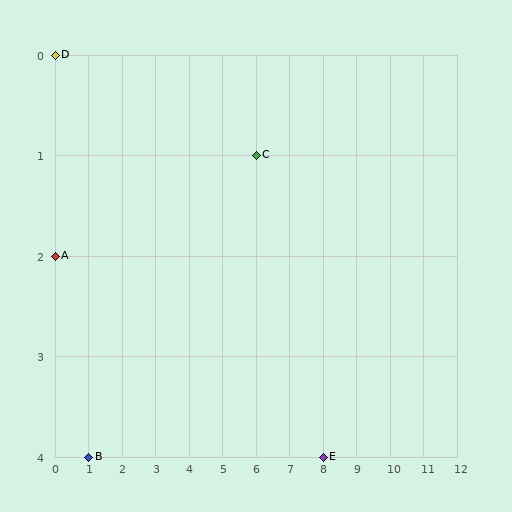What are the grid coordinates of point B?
Point B is at grid coordinates (1, 4).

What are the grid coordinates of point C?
Point C is at grid coordinates (6, 1).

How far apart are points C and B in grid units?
Points C and B are 5 columns and 3 rows apart (about 5.8 grid units diagonally).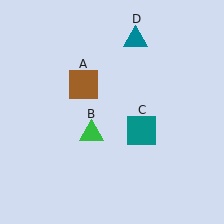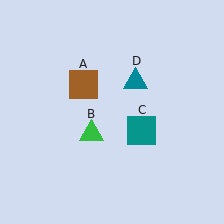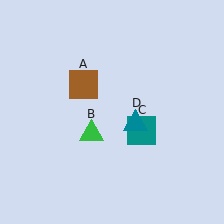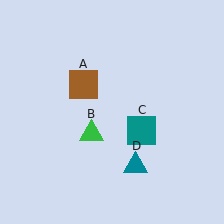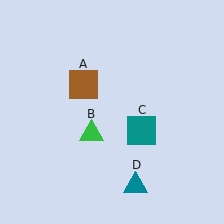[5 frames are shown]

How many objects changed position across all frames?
1 object changed position: teal triangle (object D).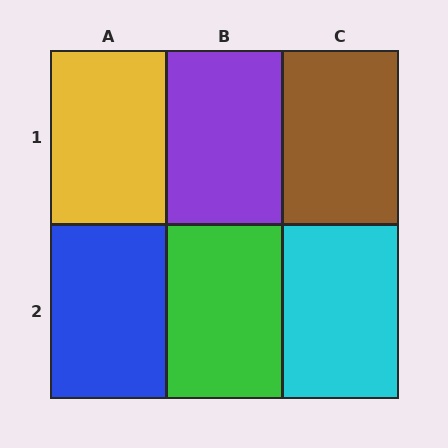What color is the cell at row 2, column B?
Green.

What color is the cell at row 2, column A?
Blue.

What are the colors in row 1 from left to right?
Yellow, purple, brown.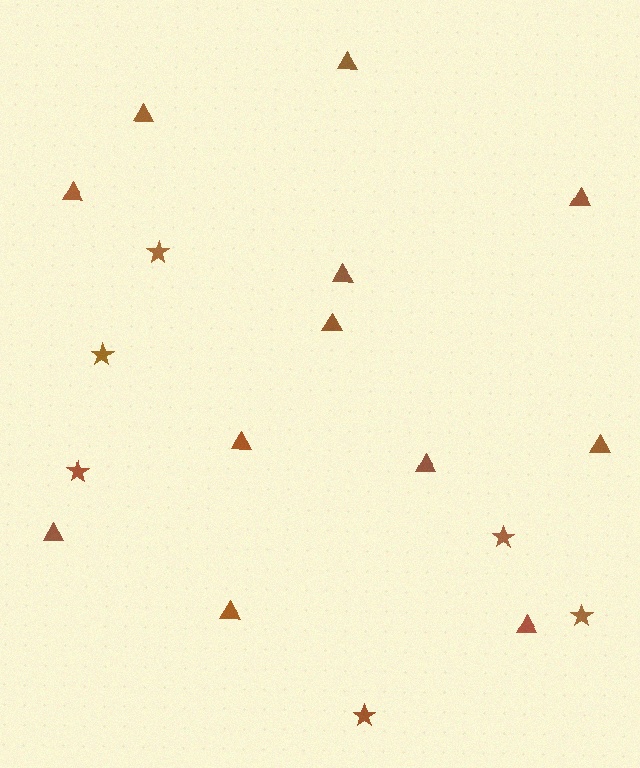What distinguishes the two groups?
There are 2 groups: one group of stars (6) and one group of triangles (12).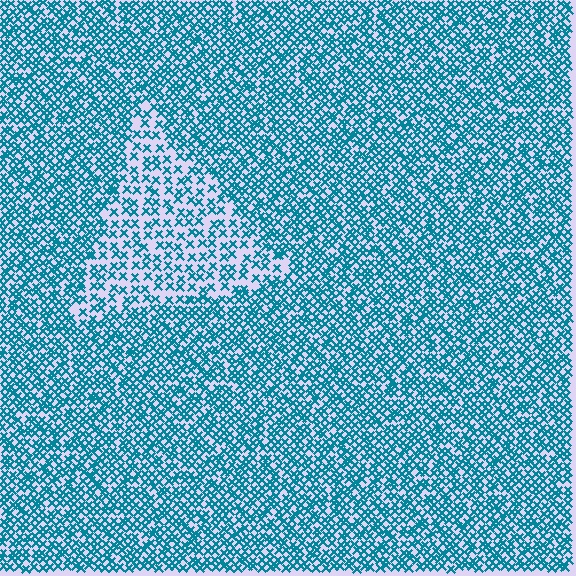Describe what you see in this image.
The image contains small teal elements arranged at two different densities. A triangle-shaped region is visible where the elements are less densely packed than the surrounding area.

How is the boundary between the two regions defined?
The boundary is defined by a change in element density (approximately 1.9x ratio). All elements are the same color, size, and shape.